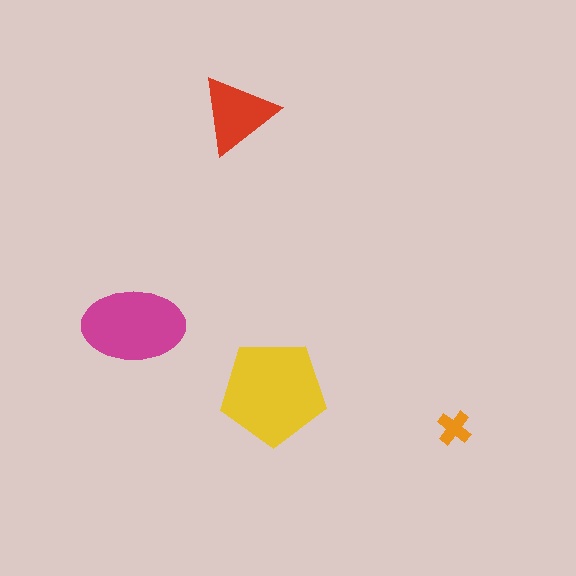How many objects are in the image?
There are 4 objects in the image.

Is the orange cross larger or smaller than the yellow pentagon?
Smaller.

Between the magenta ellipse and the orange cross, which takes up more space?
The magenta ellipse.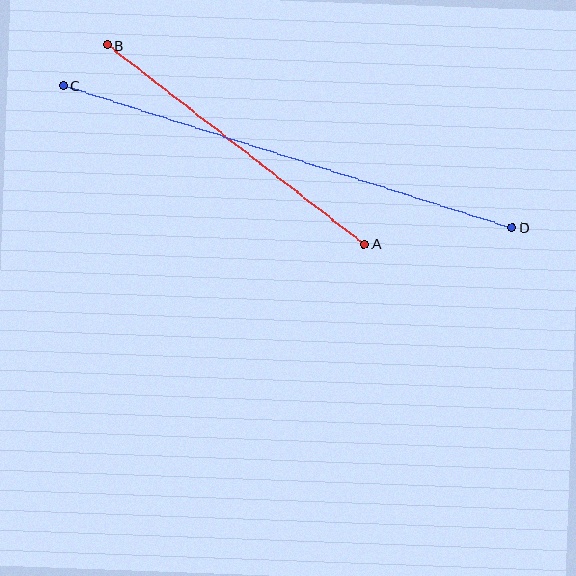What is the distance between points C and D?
The distance is approximately 471 pixels.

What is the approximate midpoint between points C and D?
The midpoint is at approximately (288, 156) pixels.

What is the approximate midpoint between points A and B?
The midpoint is at approximately (236, 144) pixels.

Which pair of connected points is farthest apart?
Points C and D are farthest apart.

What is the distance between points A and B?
The distance is approximately 325 pixels.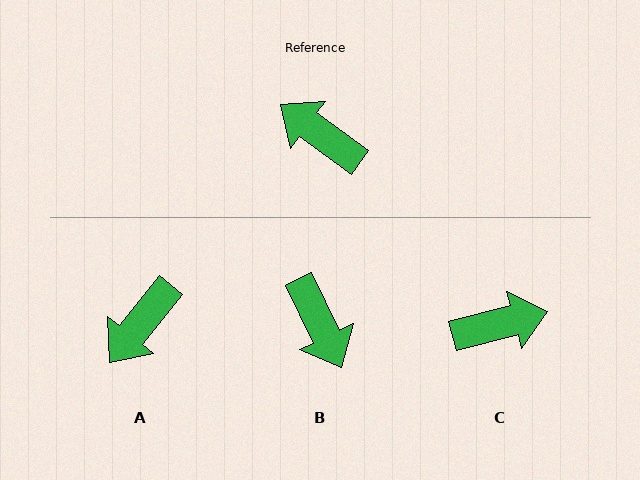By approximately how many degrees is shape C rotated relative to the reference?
Approximately 130 degrees clockwise.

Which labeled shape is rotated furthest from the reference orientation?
B, about 152 degrees away.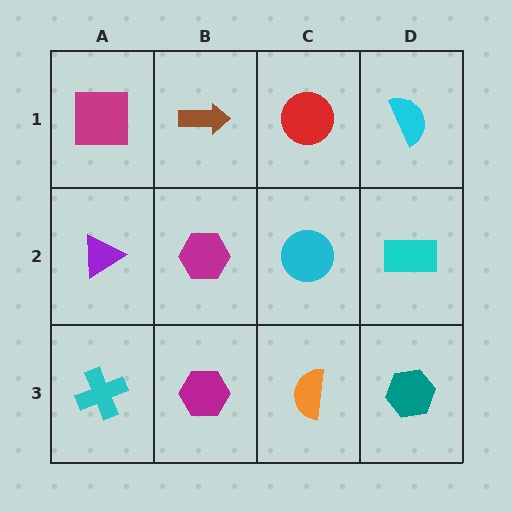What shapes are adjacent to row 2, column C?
A red circle (row 1, column C), an orange semicircle (row 3, column C), a magenta hexagon (row 2, column B), a cyan rectangle (row 2, column D).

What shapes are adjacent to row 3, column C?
A cyan circle (row 2, column C), a magenta hexagon (row 3, column B), a teal hexagon (row 3, column D).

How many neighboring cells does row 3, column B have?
3.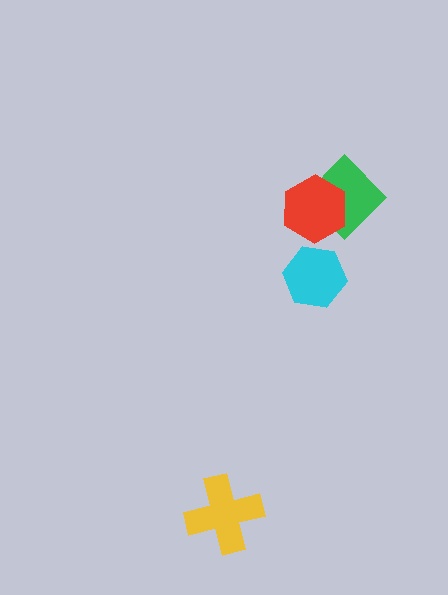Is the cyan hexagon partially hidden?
No, no other shape covers it.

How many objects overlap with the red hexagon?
1 object overlaps with the red hexagon.